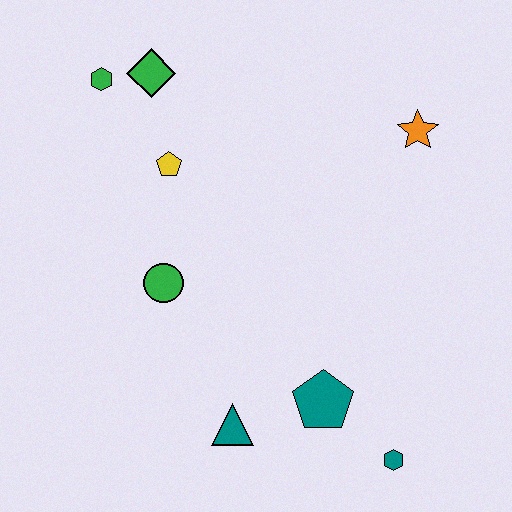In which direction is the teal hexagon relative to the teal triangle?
The teal hexagon is to the right of the teal triangle.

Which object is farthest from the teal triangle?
The green hexagon is farthest from the teal triangle.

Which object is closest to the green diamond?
The green hexagon is closest to the green diamond.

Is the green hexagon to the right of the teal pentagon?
No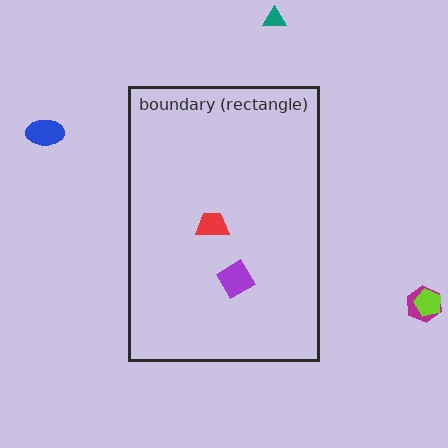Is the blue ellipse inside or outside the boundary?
Outside.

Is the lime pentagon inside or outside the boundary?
Outside.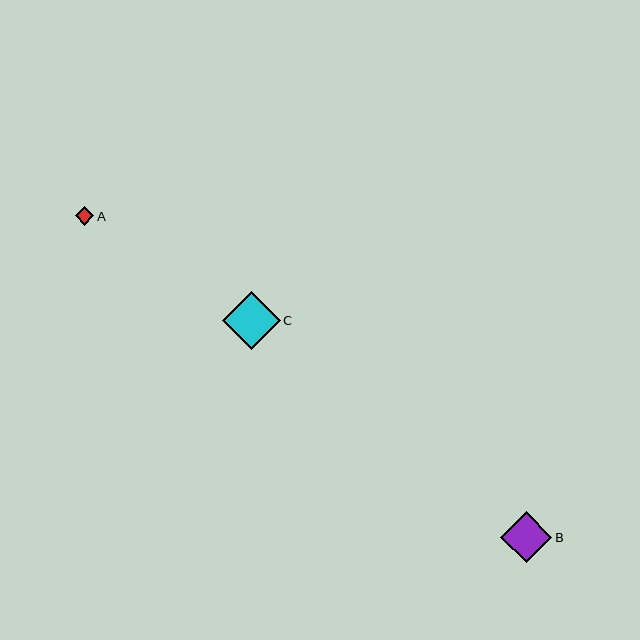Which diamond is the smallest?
Diamond A is the smallest with a size of approximately 18 pixels.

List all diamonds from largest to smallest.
From largest to smallest: C, B, A.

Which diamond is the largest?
Diamond C is the largest with a size of approximately 58 pixels.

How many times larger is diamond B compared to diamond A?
Diamond B is approximately 2.8 times the size of diamond A.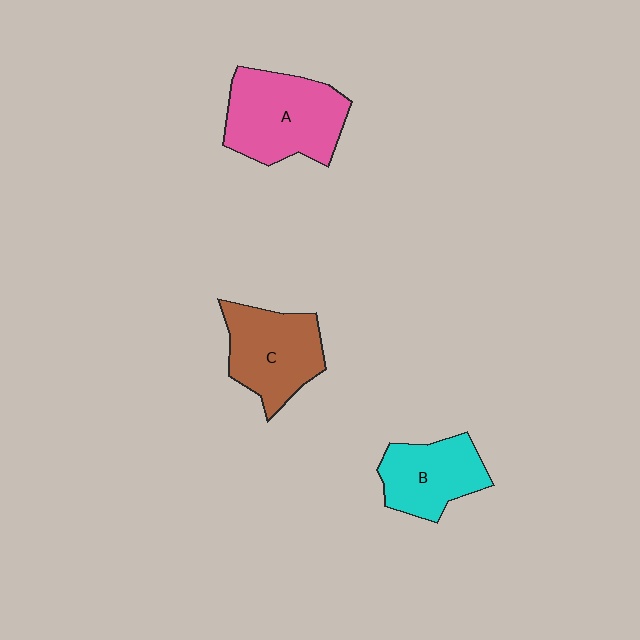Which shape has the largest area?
Shape A (pink).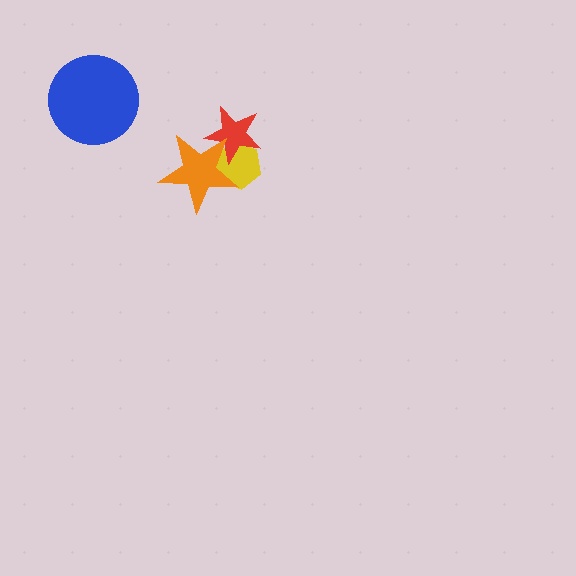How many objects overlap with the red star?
2 objects overlap with the red star.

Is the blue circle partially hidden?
No, no other shape covers it.